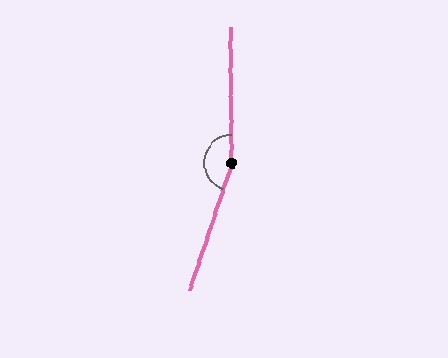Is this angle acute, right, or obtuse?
It is obtuse.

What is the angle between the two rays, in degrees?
Approximately 161 degrees.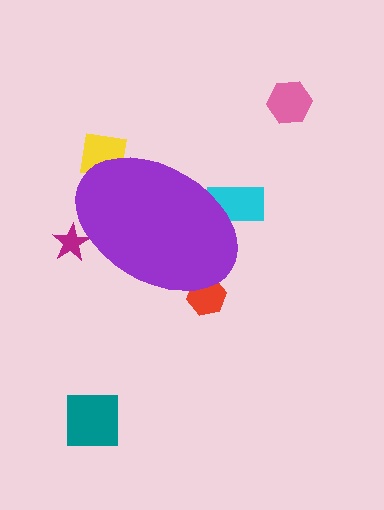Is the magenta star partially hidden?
Yes, the magenta star is partially hidden behind the purple ellipse.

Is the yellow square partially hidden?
Yes, the yellow square is partially hidden behind the purple ellipse.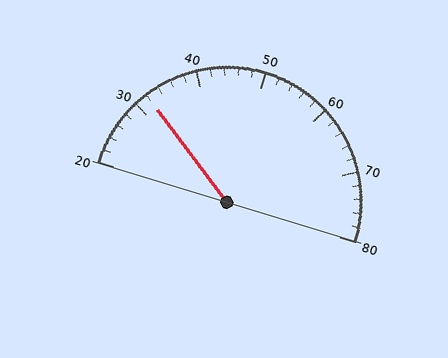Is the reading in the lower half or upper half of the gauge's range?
The reading is in the lower half of the range (20 to 80).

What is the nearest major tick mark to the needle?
The nearest major tick mark is 30.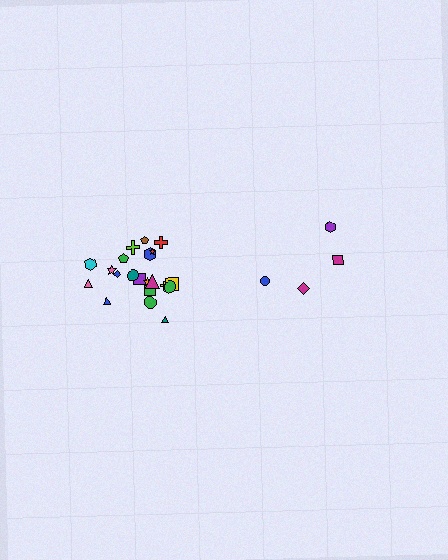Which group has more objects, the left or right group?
The left group.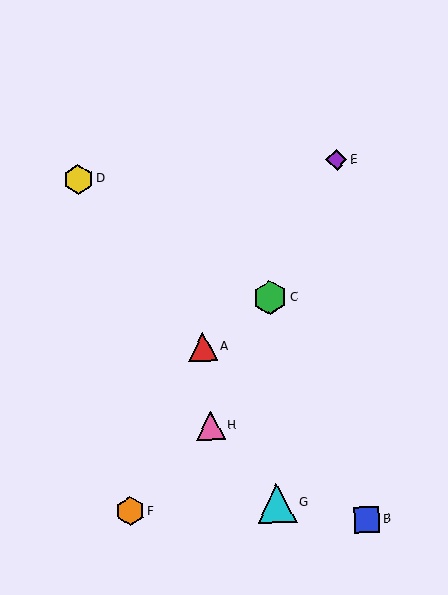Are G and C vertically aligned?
Yes, both are at x≈277.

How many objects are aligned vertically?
2 objects (C, G) are aligned vertically.